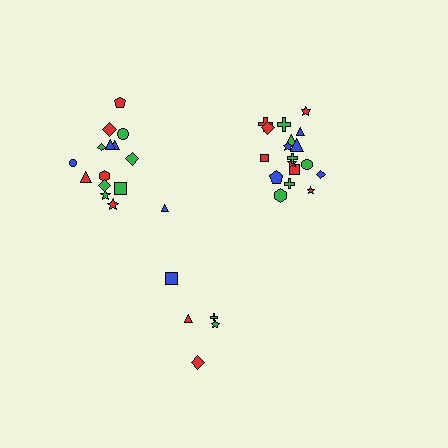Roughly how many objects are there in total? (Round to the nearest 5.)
Roughly 40 objects in total.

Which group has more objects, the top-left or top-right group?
The top-right group.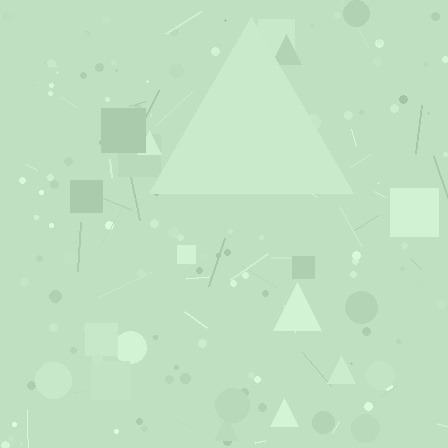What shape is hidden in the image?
A triangle is hidden in the image.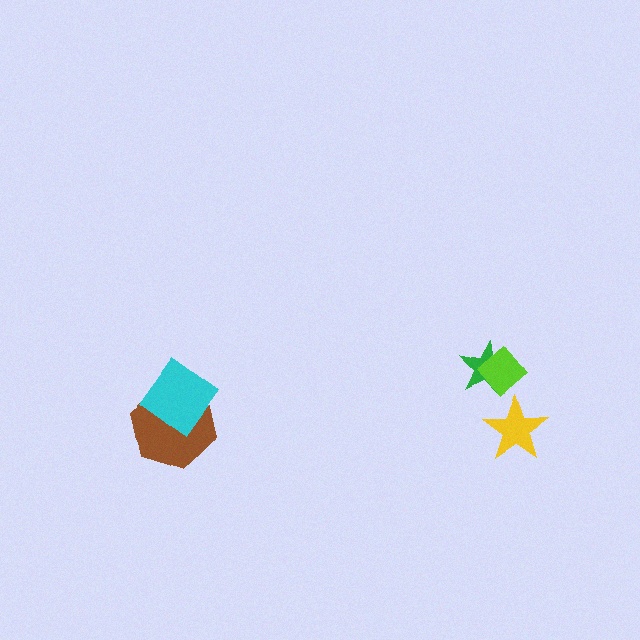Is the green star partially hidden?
Yes, it is partially covered by another shape.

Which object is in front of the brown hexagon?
The cyan diamond is in front of the brown hexagon.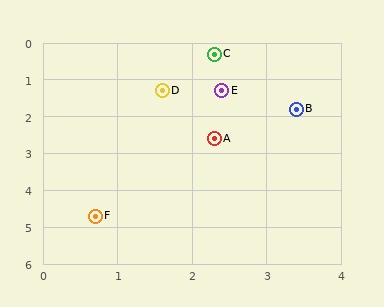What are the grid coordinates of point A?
Point A is at approximately (2.3, 2.6).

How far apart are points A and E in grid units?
Points A and E are about 1.3 grid units apart.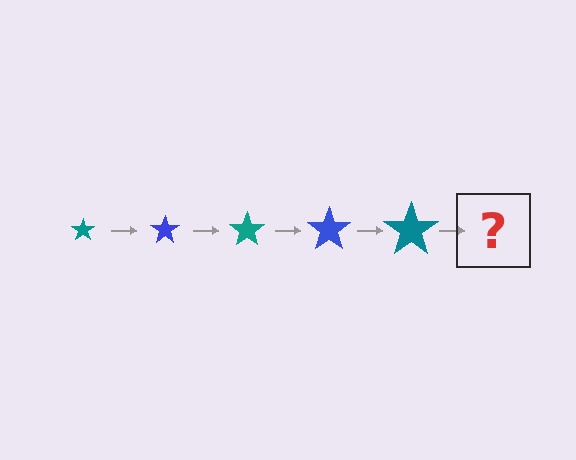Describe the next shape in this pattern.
It should be a blue star, larger than the previous one.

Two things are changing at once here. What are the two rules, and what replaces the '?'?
The two rules are that the star grows larger each step and the color cycles through teal and blue. The '?' should be a blue star, larger than the previous one.